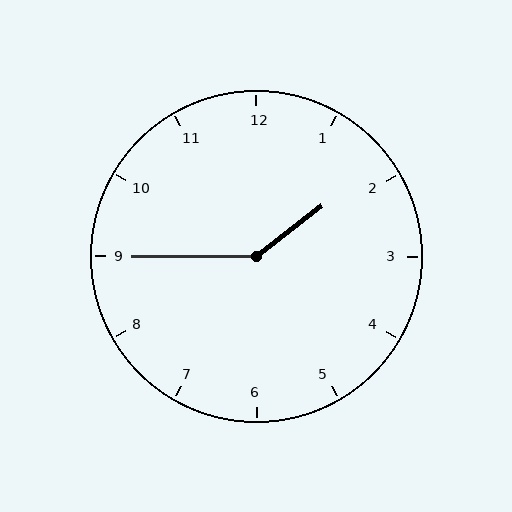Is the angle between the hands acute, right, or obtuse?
It is obtuse.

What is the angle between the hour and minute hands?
Approximately 142 degrees.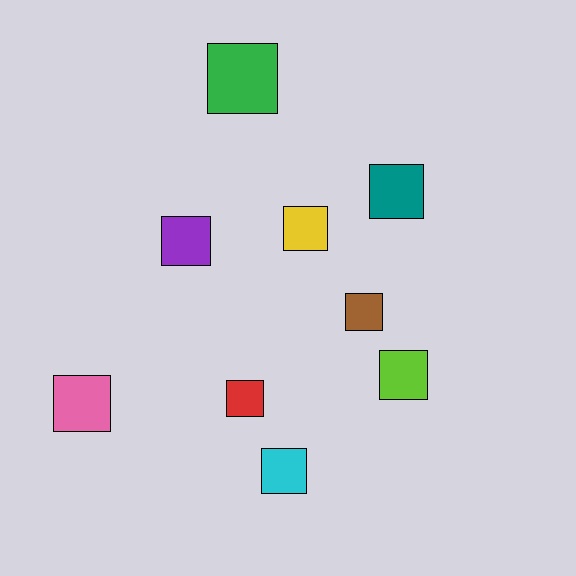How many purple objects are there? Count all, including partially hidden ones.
There is 1 purple object.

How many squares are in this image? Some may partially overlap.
There are 9 squares.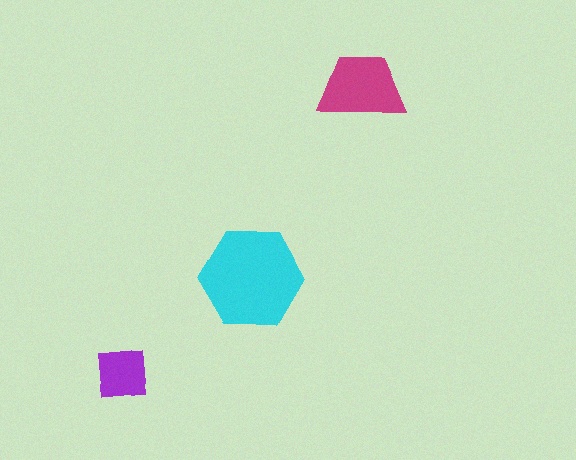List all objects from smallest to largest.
The purple square, the magenta trapezoid, the cyan hexagon.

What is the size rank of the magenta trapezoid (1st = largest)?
2nd.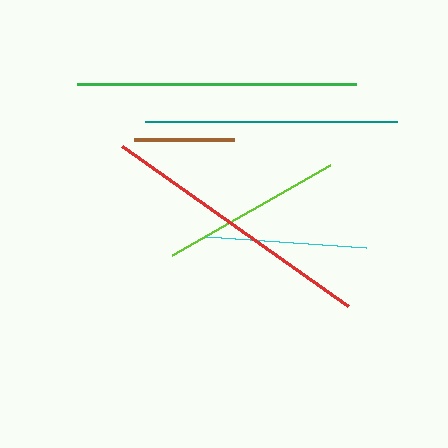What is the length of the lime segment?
The lime segment is approximately 182 pixels long.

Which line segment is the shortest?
The brown line is the shortest at approximately 101 pixels.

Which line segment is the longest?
The green line is the longest at approximately 279 pixels.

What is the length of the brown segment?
The brown segment is approximately 101 pixels long.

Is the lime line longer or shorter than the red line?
The red line is longer than the lime line.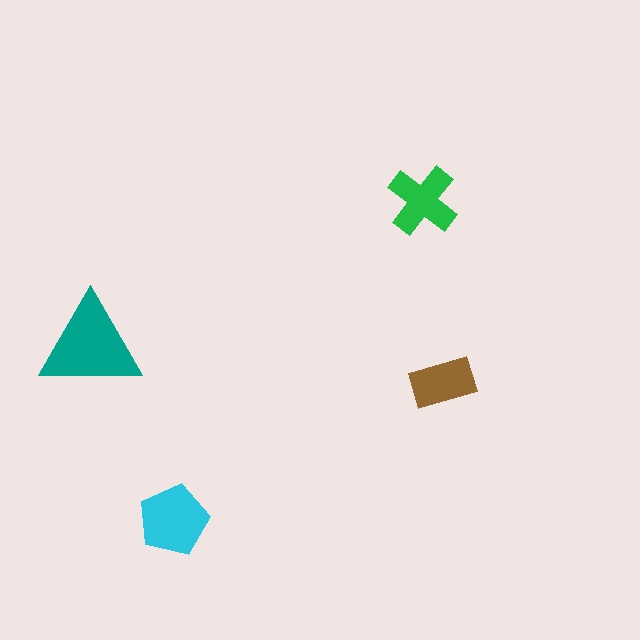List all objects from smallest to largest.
The brown rectangle, the green cross, the cyan pentagon, the teal triangle.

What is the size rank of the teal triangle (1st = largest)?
1st.